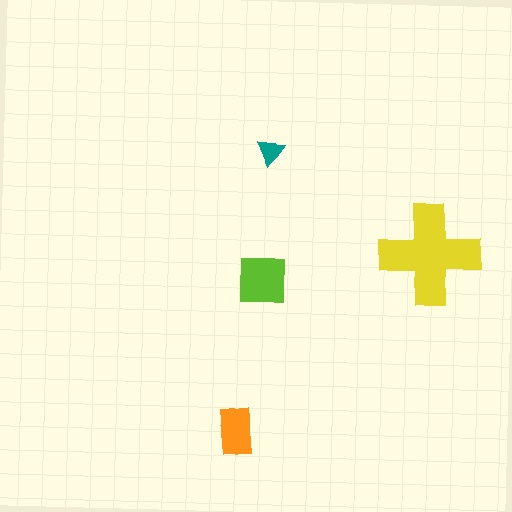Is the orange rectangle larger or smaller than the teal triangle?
Larger.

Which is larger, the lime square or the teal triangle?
The lime square.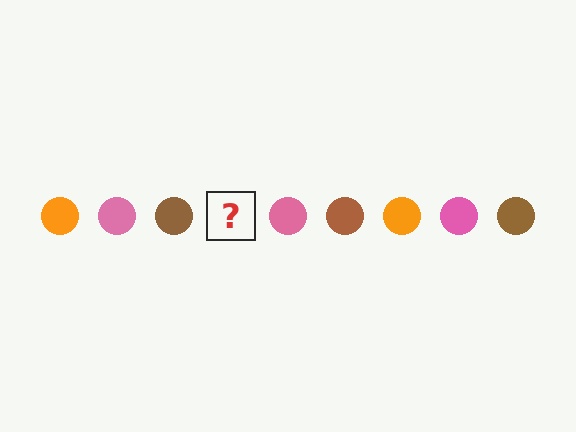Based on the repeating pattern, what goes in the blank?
The blank should be an orange circle.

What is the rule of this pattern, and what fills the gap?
The rule is that the pattern cycles through orange, pink, brown circles. The gap should be filled with an orange circle.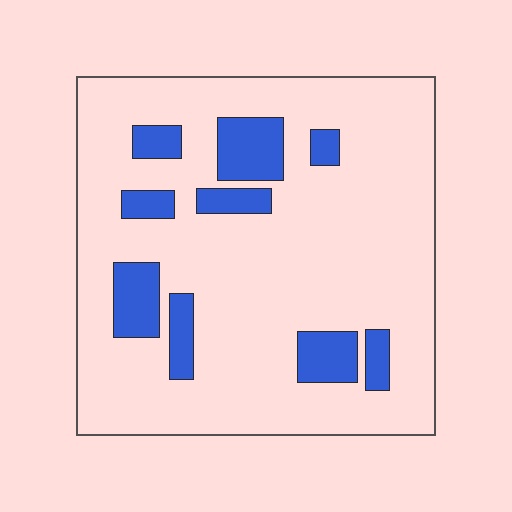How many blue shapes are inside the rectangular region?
9.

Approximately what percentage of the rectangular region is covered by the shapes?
Approximately 15%.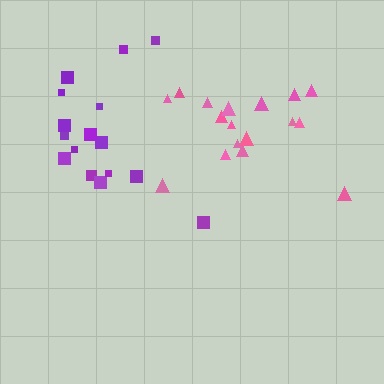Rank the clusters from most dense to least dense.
pink, purple.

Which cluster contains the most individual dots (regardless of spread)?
Pink (17).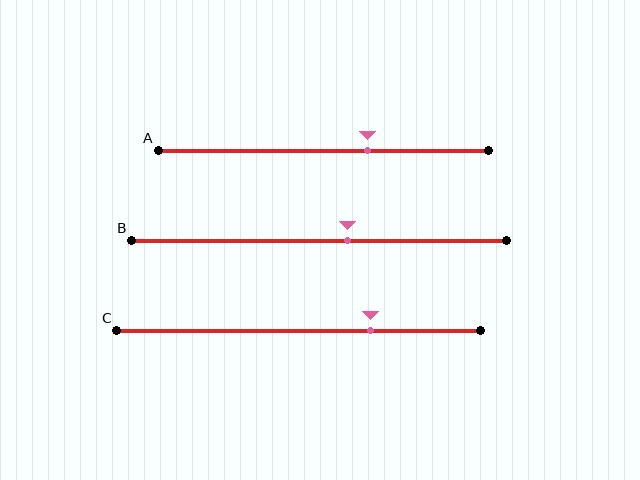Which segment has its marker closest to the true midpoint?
Segment B has its marker closest to the true midpoint.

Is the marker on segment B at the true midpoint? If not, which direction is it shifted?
No, the marker on segment B is shifted to the right by about 8% of the segment length.